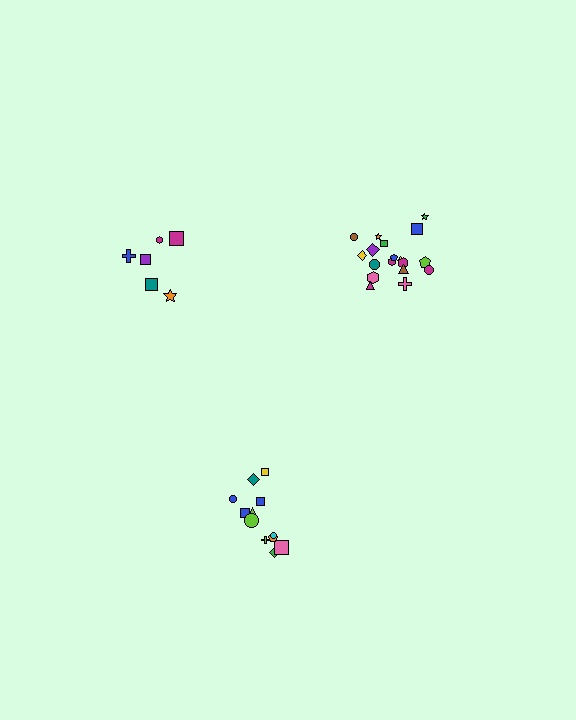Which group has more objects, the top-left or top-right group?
The top-right group.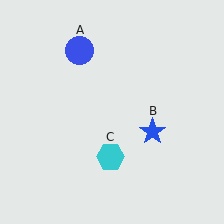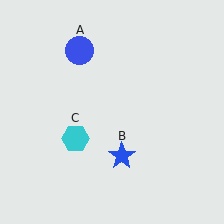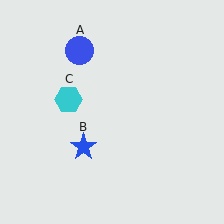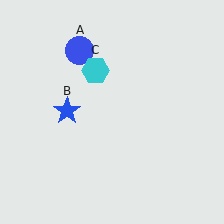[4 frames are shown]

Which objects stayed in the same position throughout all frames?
Blue circle (object A) remained stationary.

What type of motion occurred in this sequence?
The blue star (object B), cyan hexagon (object C) rotated clockwise around the center of the scene.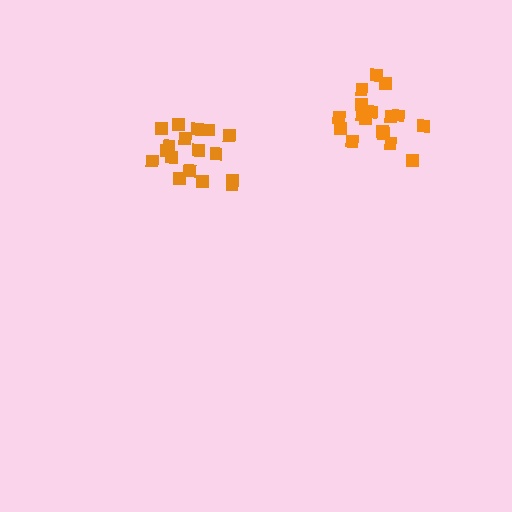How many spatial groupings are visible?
There are 2 spatial groupings.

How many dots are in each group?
Group 1: 17 dots, Group 2: 18 dots (35 total).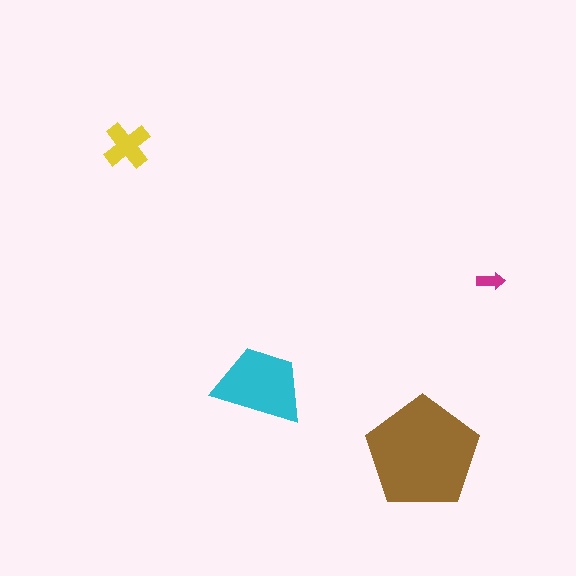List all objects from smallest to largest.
The magenta arrow, the yellow cross, the cyan trapezoid, the brown pentagon.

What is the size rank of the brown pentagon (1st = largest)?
1st.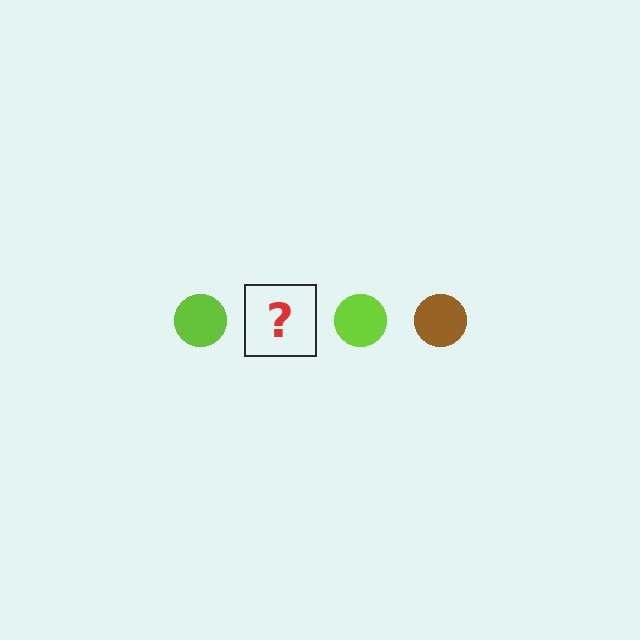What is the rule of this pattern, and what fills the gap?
The rule is that the pattern cycles through lime, brown circles. The gap should be filled with a brown circle.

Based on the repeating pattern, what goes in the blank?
The blank should be a brown circle.